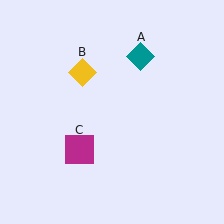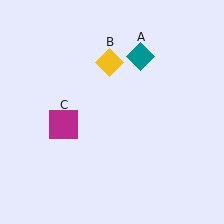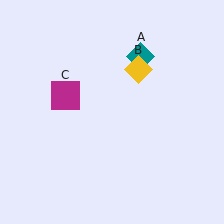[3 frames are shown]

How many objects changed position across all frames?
2 objects changed position: yellow diamond (object B), magenta square (object C).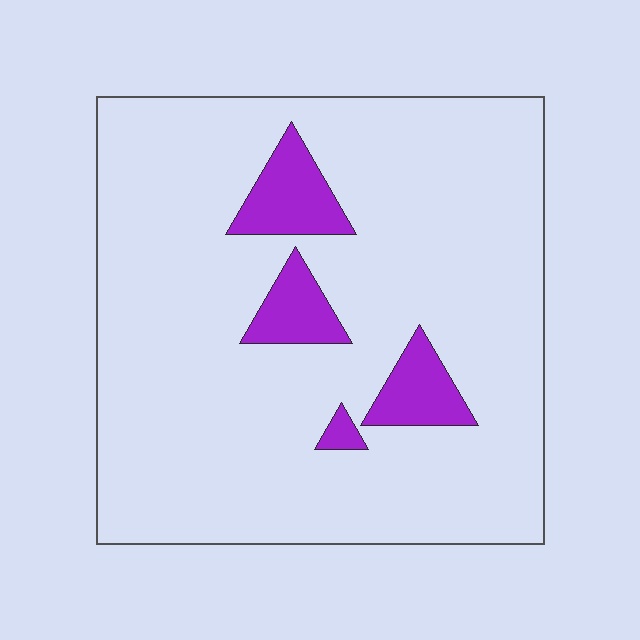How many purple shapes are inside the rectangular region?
4.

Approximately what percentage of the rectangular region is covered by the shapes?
Approximately 10%.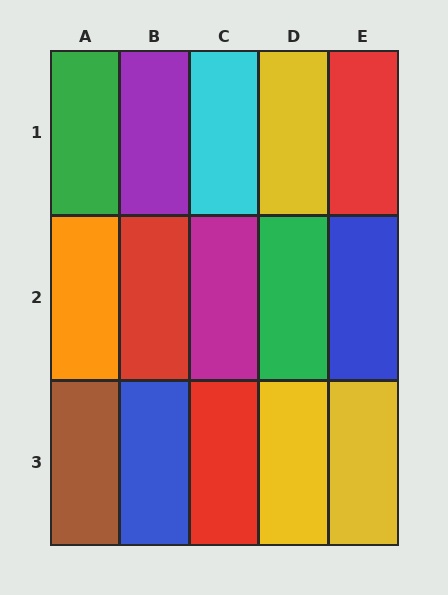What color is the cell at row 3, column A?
Brown.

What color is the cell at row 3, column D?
Yellow.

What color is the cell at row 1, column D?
Yellow.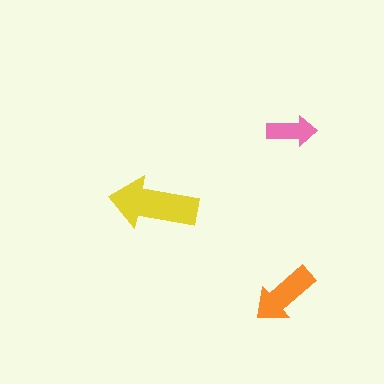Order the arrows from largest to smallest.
the yellow one, the orange one, the pink one.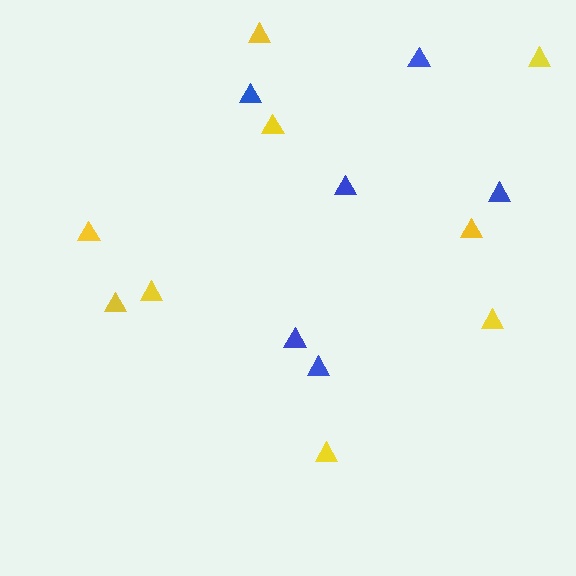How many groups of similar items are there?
There are 2 groups: one group of blue triangles (6) and one group of yellow triangles (9).